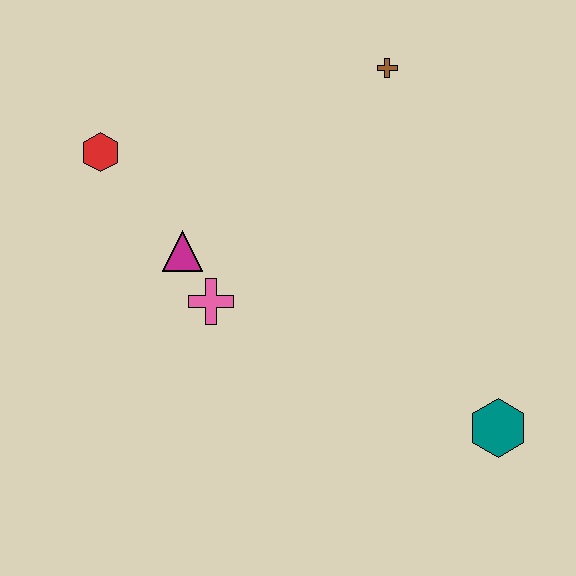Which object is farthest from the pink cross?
The teal hexagon is farthest from the pink cross.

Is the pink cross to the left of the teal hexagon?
Yes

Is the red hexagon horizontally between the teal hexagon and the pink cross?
No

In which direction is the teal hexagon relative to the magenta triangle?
The teal hexagon is to the right of the magenta triangle.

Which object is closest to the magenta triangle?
The pink cross is closest to the magenta triangle.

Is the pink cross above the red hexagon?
No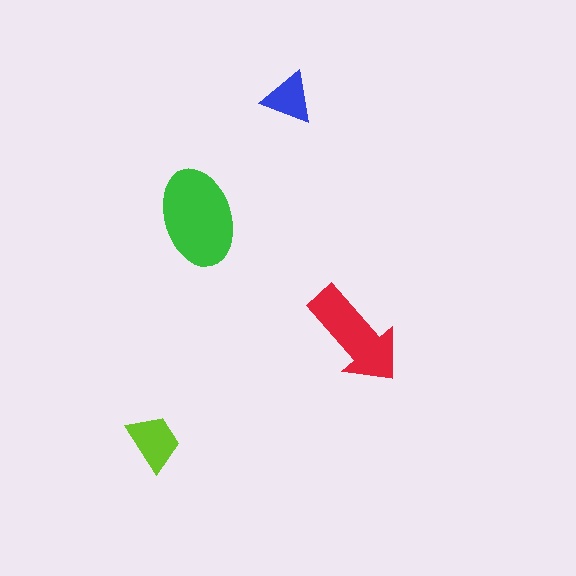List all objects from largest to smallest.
The green ellipse, the red arrow, the lime trapezoid, the blue triangle.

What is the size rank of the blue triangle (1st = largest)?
4th.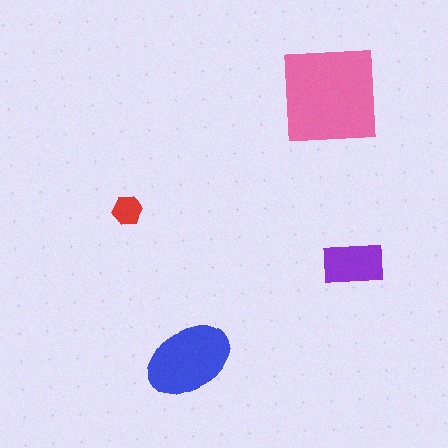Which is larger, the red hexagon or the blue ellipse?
The blue ellipse.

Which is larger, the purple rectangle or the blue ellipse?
The blue ellipse.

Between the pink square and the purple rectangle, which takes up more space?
The pink square.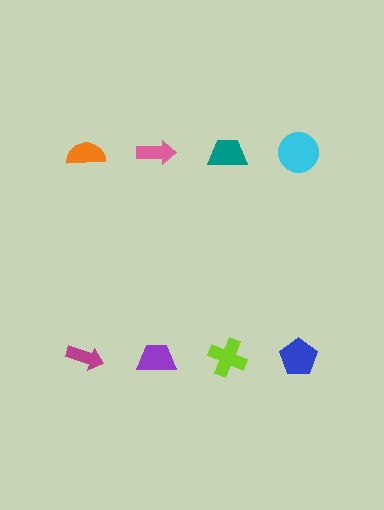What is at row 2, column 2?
A purple trapezoid.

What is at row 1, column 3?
A teal trapezoid.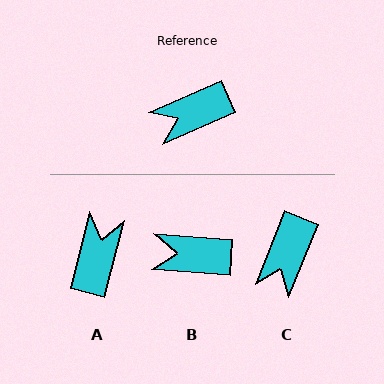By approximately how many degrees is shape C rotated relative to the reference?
Approximately 44 degrees counter-clockwise.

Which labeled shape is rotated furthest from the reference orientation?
A, about 128 degrees away.